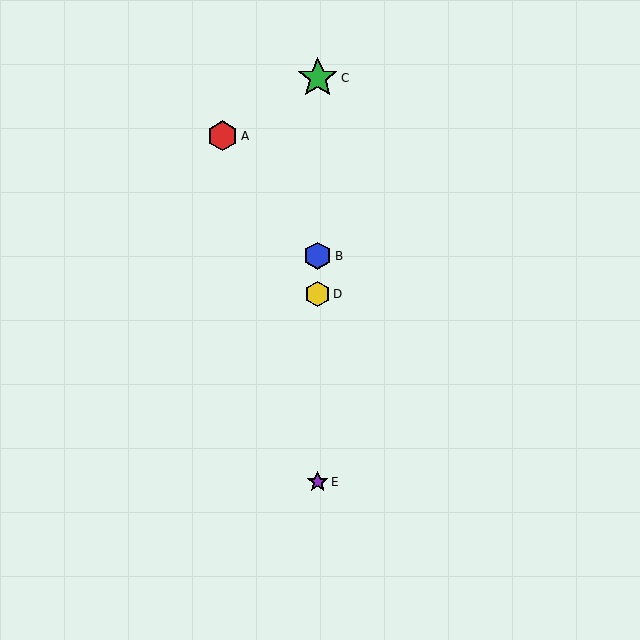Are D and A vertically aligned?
No, D is at x≈318 and A is at x≈223.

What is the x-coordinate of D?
Object D is at x≈318.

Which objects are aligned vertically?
Objects B, C, D, E are aligned vertically.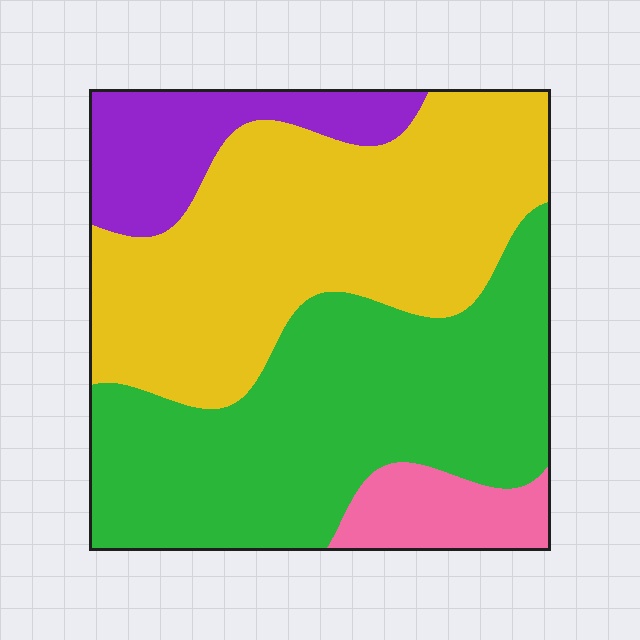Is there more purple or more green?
Green.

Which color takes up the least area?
Pink, at roughly 5%.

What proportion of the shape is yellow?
Yellow covers 40% of the shape.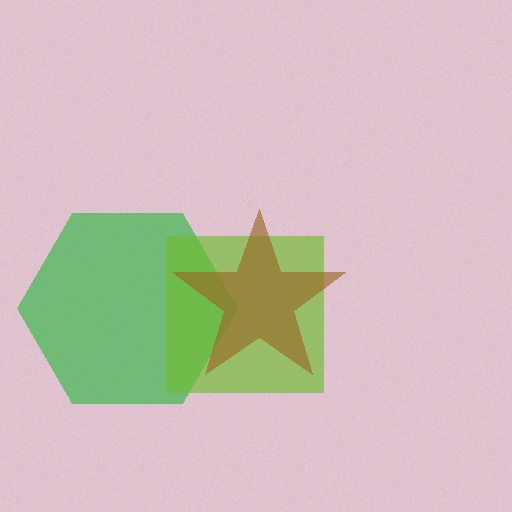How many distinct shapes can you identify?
There are 3 distinct shapes: a green hexagon, a lime square, a brown star.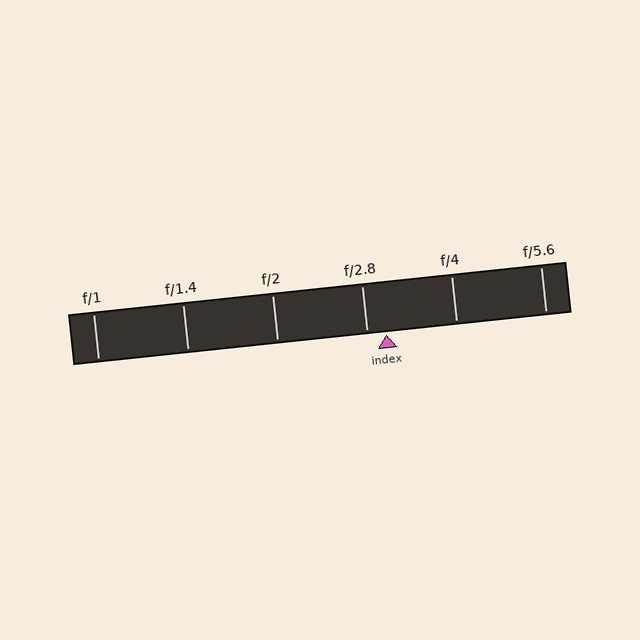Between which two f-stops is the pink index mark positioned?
The index mark is between f/2.8 and f/4.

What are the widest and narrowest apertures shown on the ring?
The widest aperture shown is f/1 and the narrowest is f/5.6.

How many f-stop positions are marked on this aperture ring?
There are 6 f-stop positions marked.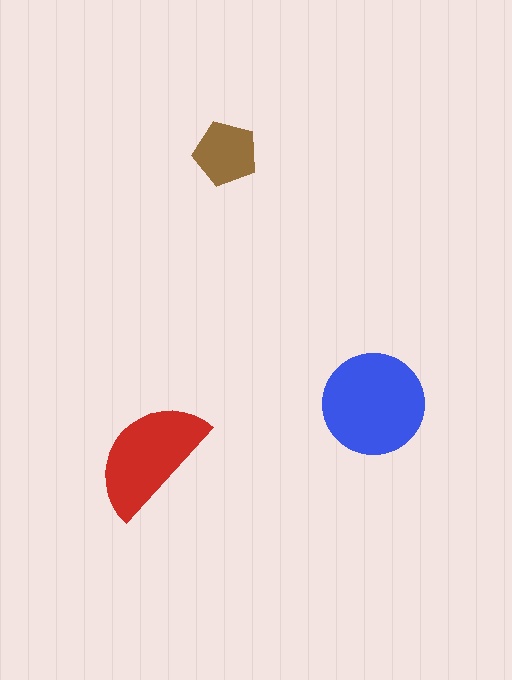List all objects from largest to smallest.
The blue circle, the red semicircle, the brown pentagon.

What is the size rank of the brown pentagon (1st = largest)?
3rd.